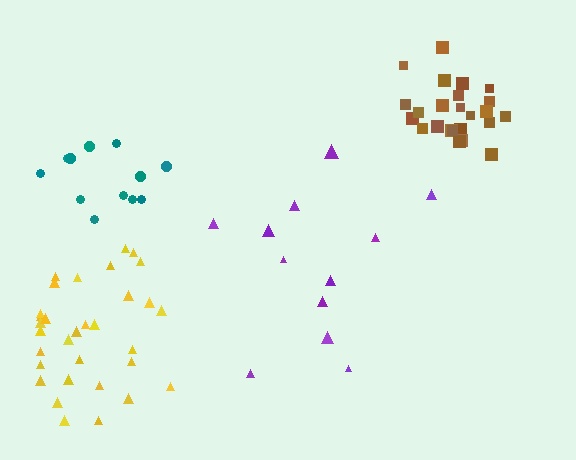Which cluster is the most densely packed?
Brown.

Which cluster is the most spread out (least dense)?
Purple.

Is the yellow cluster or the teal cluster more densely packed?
Yellow.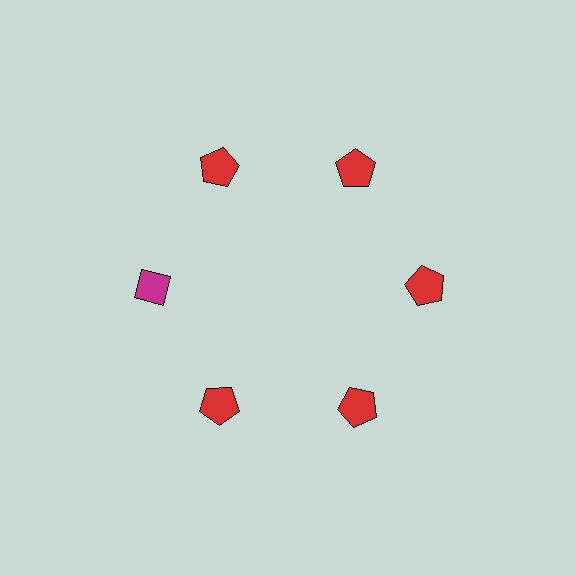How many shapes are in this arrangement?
There are 6 shapes arranged in a ring pattern.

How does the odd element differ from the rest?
It differs in both color (magenta instead of red) and shape (diamond instead of pentagon).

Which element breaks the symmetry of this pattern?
The magenta diamond at roughly the 9 o'clock position breaks the symmetry. All other shapes are red pentagons.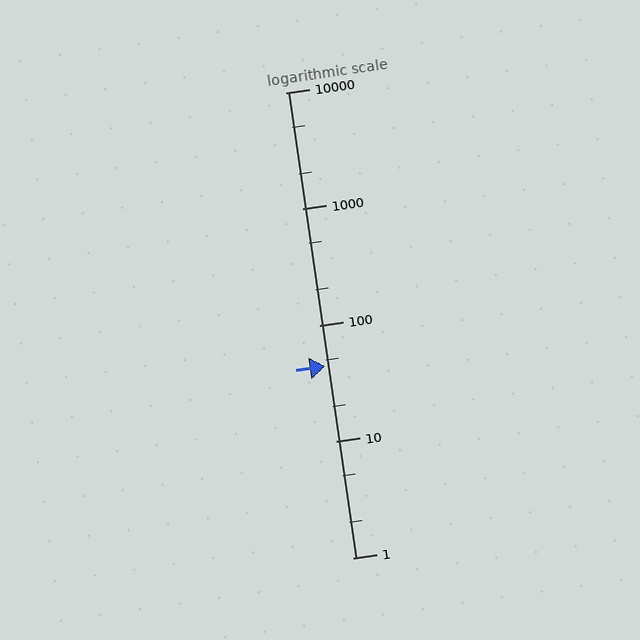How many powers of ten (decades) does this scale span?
The scale spans 4 decades, from 1 to 10000.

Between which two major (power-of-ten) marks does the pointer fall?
The pointer is between 10 and 100.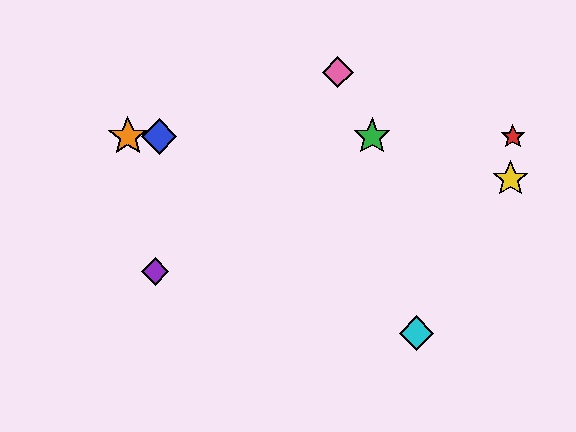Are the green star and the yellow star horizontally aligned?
No, the green star is at y≈137 and the yellow star is at y≈179.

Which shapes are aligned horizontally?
The red star, the blue diamond, the green star, the orange star are aligned horizontally.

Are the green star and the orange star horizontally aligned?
Yes, both are at y≈137.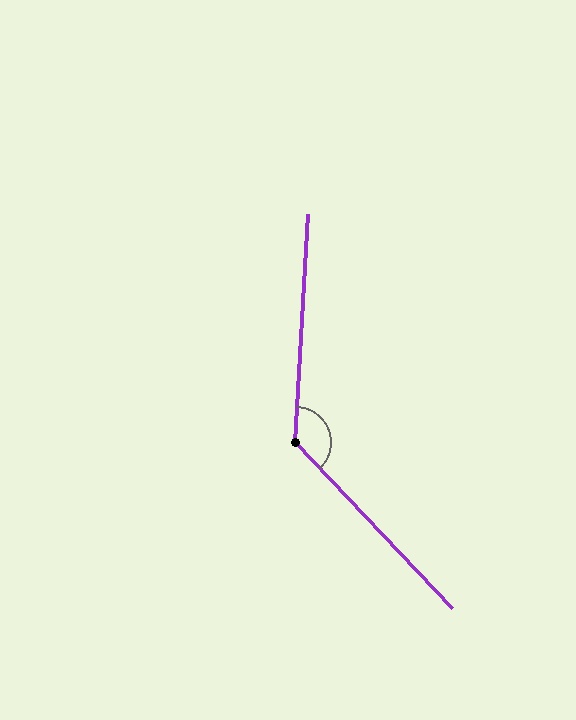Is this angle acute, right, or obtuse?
It is obtuse.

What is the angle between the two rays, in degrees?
Approximately 133 degrees.